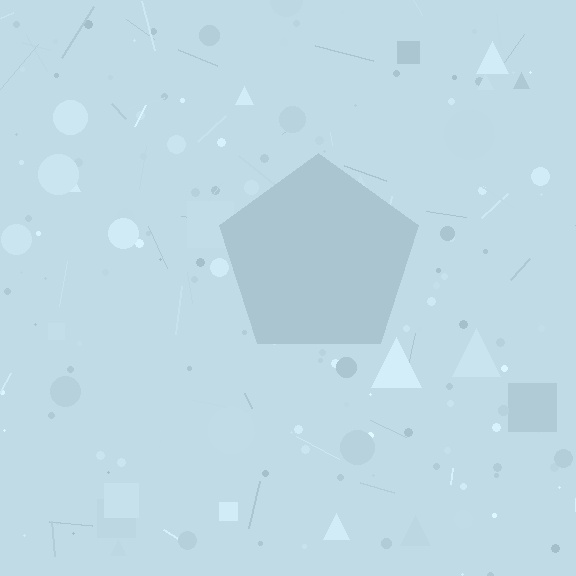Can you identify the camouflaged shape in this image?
The camouflaged shape is a pentagon.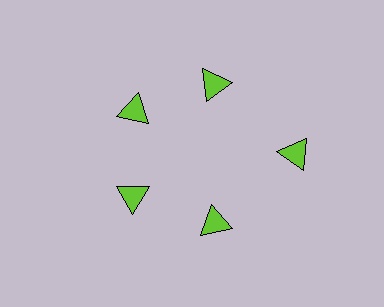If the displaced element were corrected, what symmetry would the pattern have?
It would have 5-fold rotational symmetry — the pattern would map onto itself every 72 degrees.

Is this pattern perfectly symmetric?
No. The 5 lime triangles are arranged in a ring, but one element near the 3 o'clock position is pushed outward from the center, breaking the 5-fold rotational symmetry.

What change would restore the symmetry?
The symmetry would be restored by moving it inward, back onto the ring so that all 5 triangles sit at equal angles and equal distance from the center.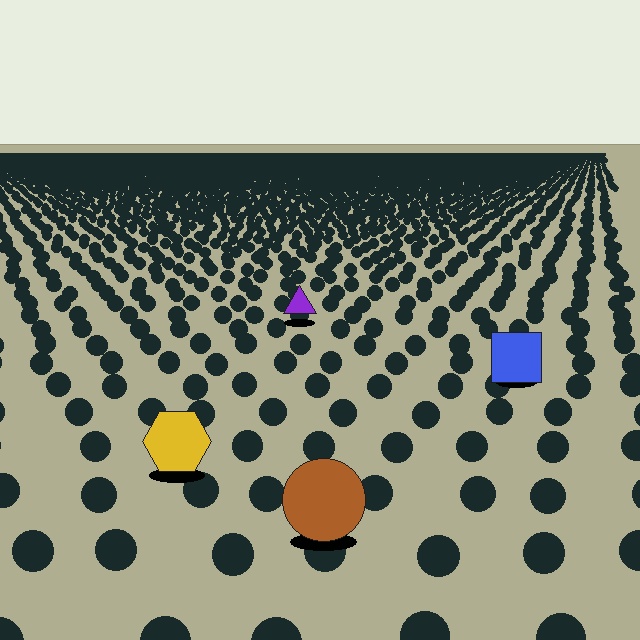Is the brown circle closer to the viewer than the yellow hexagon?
Yes. The brown circle is closer — you can tell from the texture gradient: the ground texture is coarser near it.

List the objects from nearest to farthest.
From nearest to farthest: the brown circle, the yellow hexagon, the blue square, the purple triangle.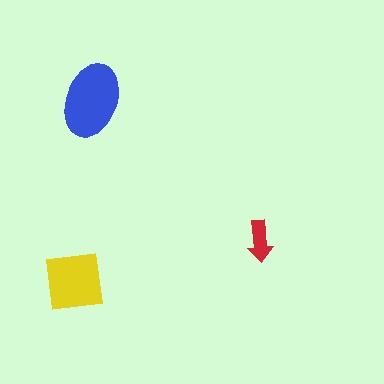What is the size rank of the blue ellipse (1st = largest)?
1st.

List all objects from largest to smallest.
The blue ellipse, the yellow square, the red arrow.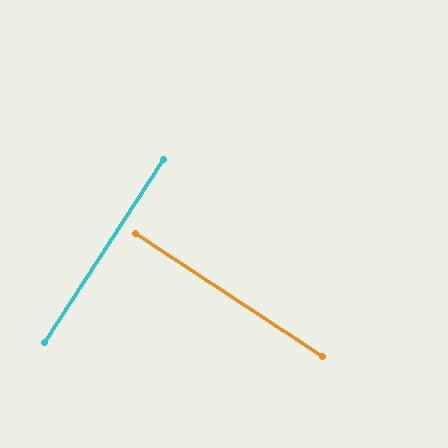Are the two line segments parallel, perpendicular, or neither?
Perpendicular — they meet at approximately 90°.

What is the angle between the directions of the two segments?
Approximately 90 degrees.